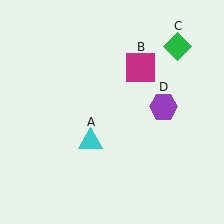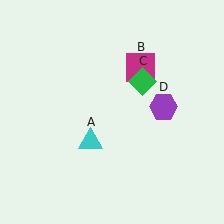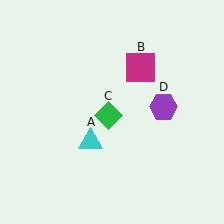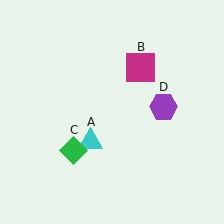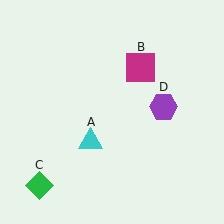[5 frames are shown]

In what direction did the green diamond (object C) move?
The green diamond (object C) moved down and to the left.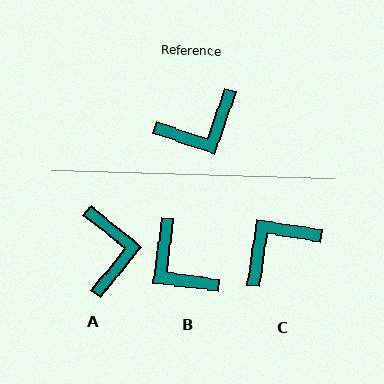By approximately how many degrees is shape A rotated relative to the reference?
Approximately 70 degrees counter-clockwise.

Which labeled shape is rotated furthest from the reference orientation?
C, about 169 degrees away.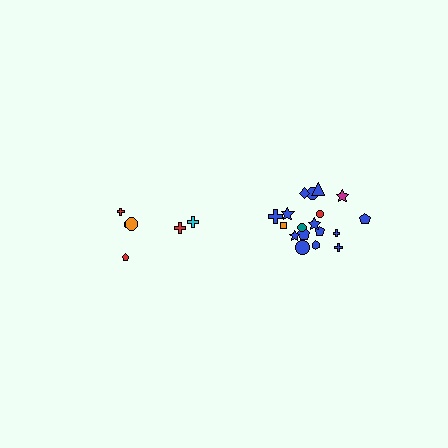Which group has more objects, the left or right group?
The right group.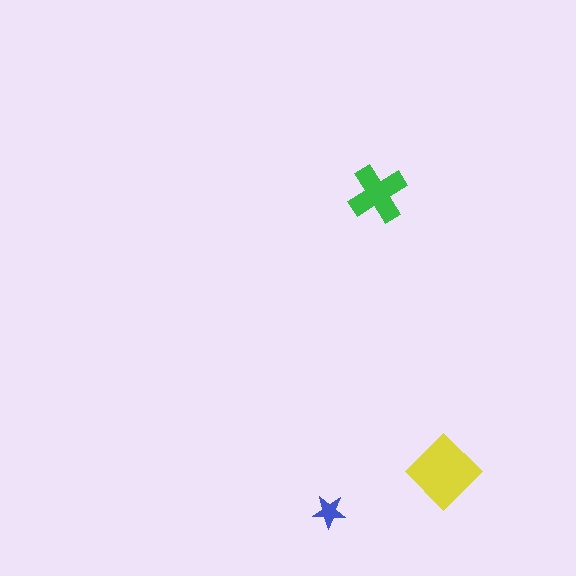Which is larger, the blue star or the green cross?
The green cross.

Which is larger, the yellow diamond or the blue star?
The yellow diamond.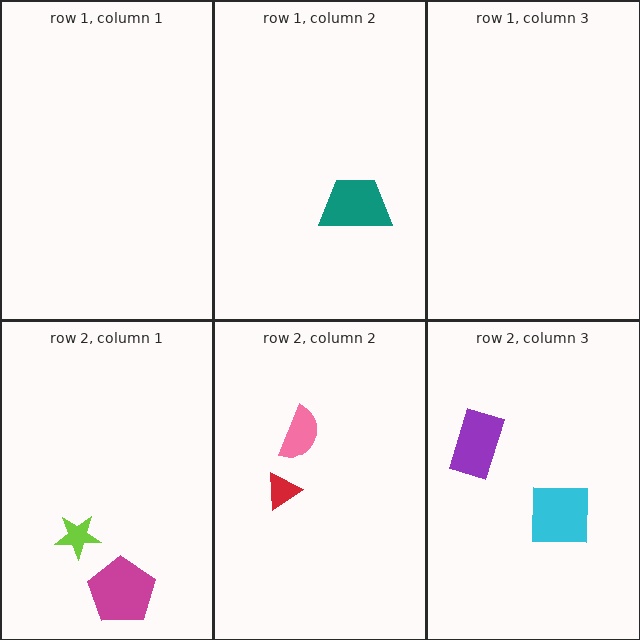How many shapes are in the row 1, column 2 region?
1.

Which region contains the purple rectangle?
The row 2, column 3 region.